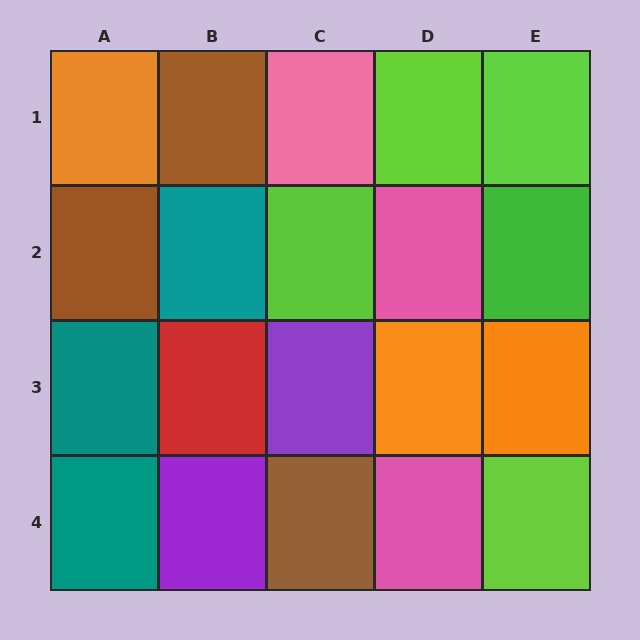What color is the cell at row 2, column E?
Green.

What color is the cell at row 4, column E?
Lime.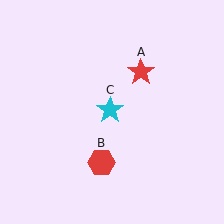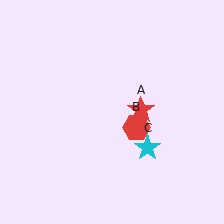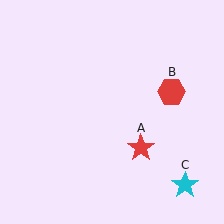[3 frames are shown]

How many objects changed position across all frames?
3 objects changed position: red star (object A), red hexagon (object B), cyan star (object C).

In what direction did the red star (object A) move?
The red star (object A) moved down.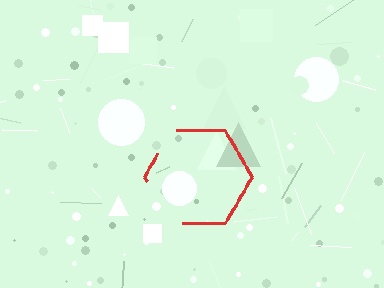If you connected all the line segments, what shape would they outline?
They would outline a hexagon.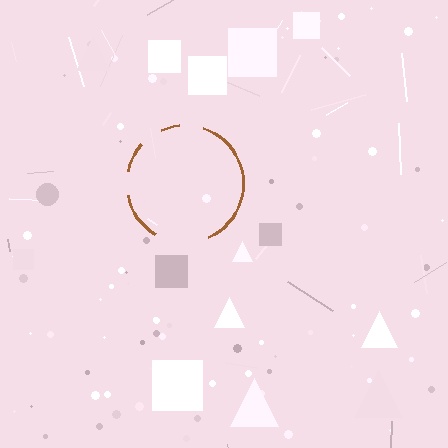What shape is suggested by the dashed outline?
The dashed outline suggests a circle.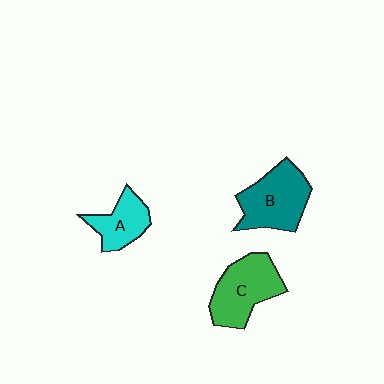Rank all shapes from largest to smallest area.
From largest to smallest: B (teal), C (green), A (cyan).